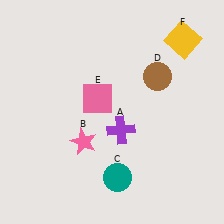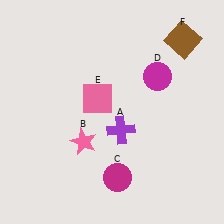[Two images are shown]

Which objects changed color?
C changed from teal to magenta. D changed from brown to magenta. F changed from yellow to brown.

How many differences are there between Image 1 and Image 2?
There are 3 differences between the two images.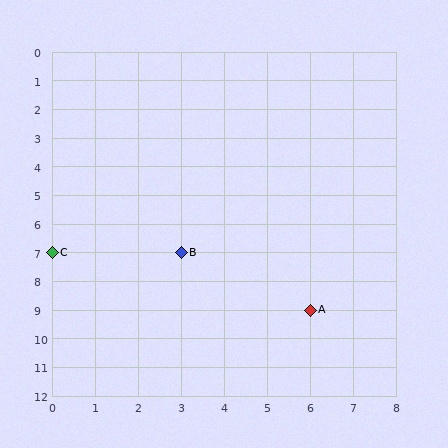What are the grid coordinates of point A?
Point A is at grid coordinates (6, 9).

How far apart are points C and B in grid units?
Points C and B are 3 columns apart.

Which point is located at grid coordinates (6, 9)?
Point A is at (6, 9).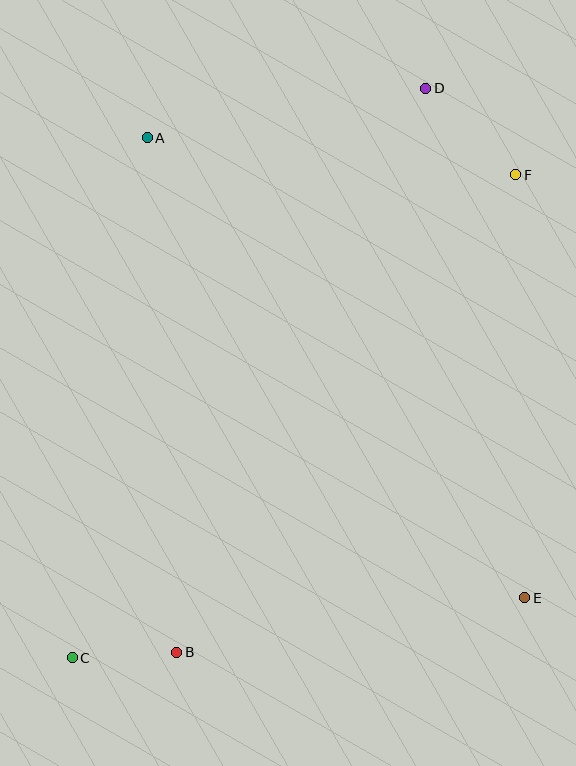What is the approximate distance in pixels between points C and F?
The distance between C and F is approximately 656 pixels.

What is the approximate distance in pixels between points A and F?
The distance between A and F is approximately 371 pixels.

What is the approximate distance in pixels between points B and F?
The distance between B and F is approximately 586 pixels.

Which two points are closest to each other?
Points B and C are closest to each other.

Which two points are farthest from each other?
Points C and D are farthest from each other.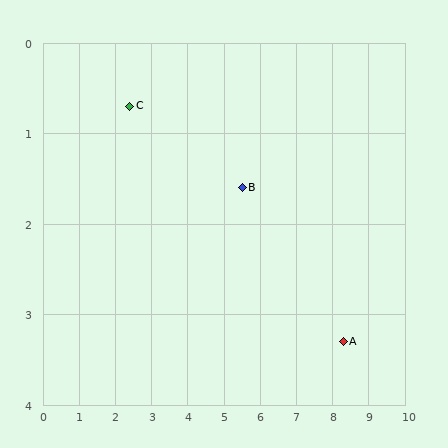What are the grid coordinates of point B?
Point B is at approximately (5.5, 1.6).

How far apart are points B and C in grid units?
Points B and C are about 3.2 grid units apart.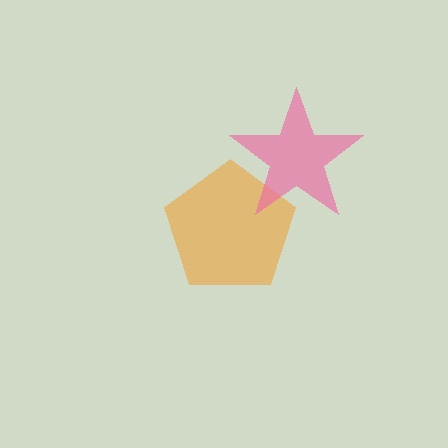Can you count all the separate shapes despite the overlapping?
Yes, there are 2 separate shapes.